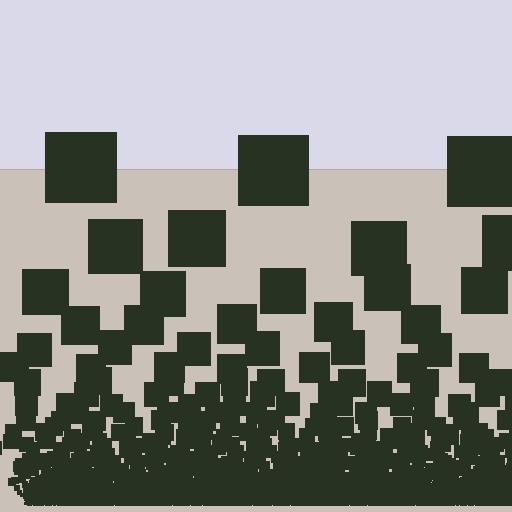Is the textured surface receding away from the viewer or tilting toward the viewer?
The surface appears to tilt toward the viewer. Texture elements get larger and sparser toward the top.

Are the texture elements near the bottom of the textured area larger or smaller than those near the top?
Smaller. The gradient is inverted — elements near the bottom are smaller and denser.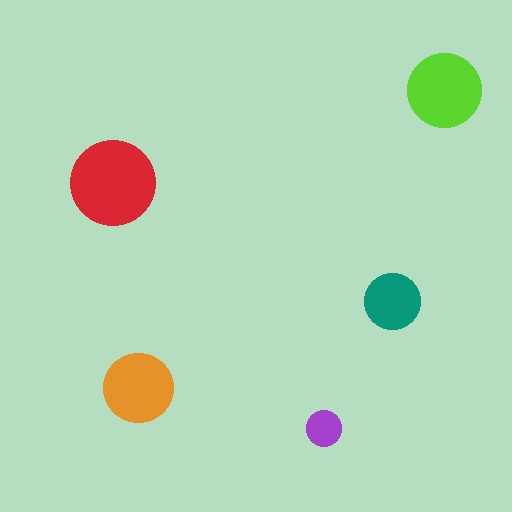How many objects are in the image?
There are 5 objects in the image.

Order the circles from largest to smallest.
the red one, the lime one, the orange one, the teal one, the purple one.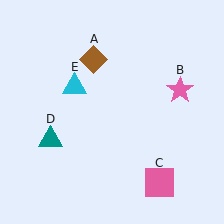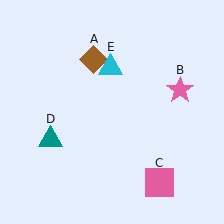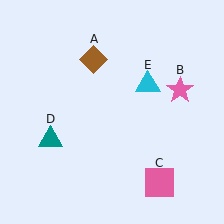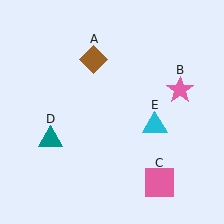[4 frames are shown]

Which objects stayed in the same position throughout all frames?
Brown diamond (object A) and pink star (object B) and pink square (object C) and teal triangle (object D) remained stationary.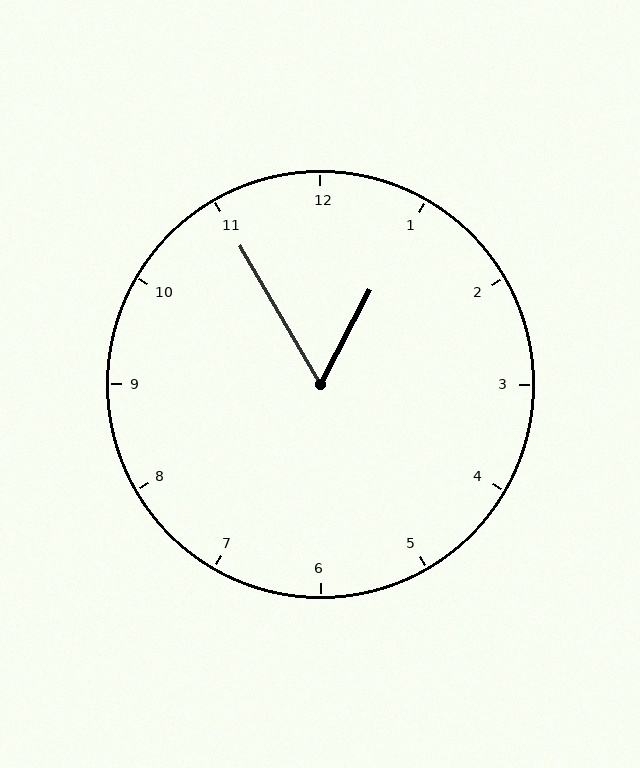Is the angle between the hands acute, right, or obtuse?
It is acute.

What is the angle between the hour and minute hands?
Approximately 58 degrees.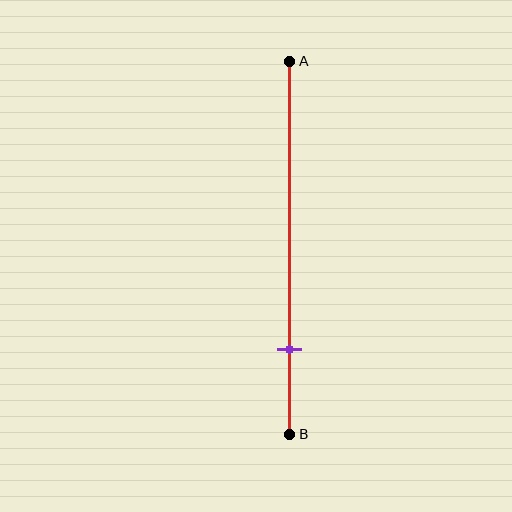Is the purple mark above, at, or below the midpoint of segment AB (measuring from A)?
The purple mark is below the midpoint of segment AB.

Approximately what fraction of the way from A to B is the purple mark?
The purple mark is approximately 75% of the way from A to B.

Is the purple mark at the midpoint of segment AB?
No, the mark is at about 75% from A, not at the 50% midpoint.